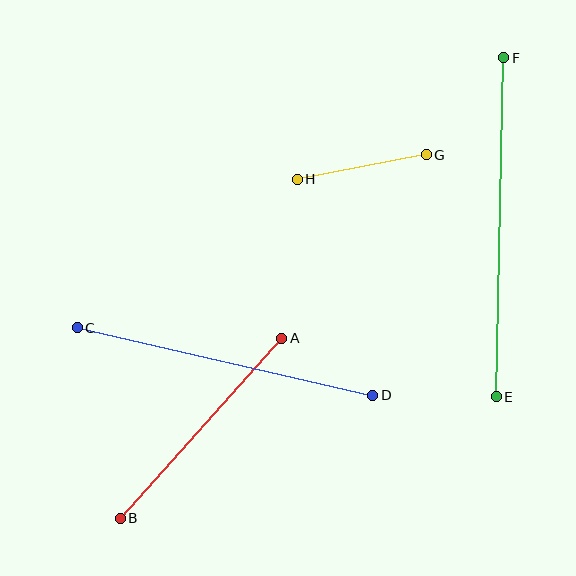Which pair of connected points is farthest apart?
Points E and F are farthest apart.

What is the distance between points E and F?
The distance is approximately 339 pixels.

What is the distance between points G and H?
The distance is approximately 131 pixels.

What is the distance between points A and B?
The distance is approximately 242 pixels.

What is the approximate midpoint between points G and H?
The midpoint is at approximately (362, 167) pixels.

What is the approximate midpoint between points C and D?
The midpoint is at approximately (225, 361) pixels.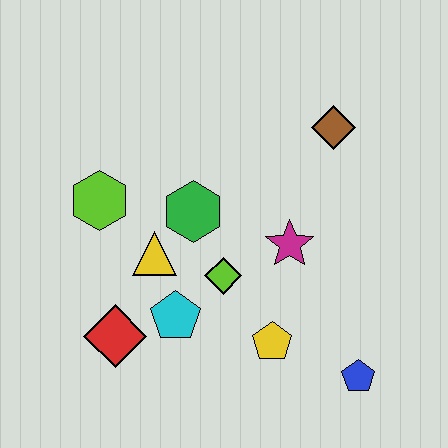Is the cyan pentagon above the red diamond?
Yes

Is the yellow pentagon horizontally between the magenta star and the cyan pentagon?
Yes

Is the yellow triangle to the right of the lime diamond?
No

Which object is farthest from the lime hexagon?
The blue pentagon is farthest from the lime hexagon.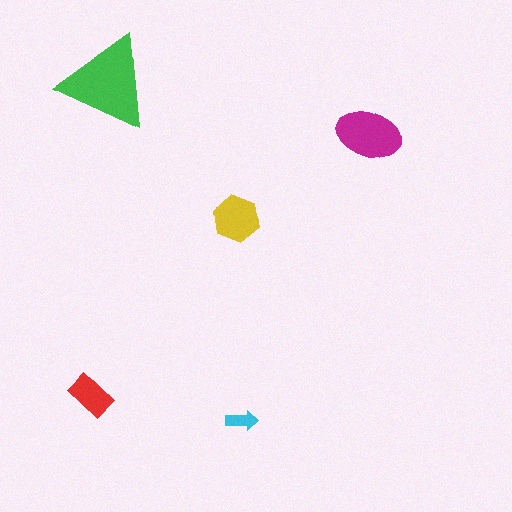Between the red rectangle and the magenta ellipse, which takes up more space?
The magenta ellipse.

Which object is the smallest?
The cyan arrow.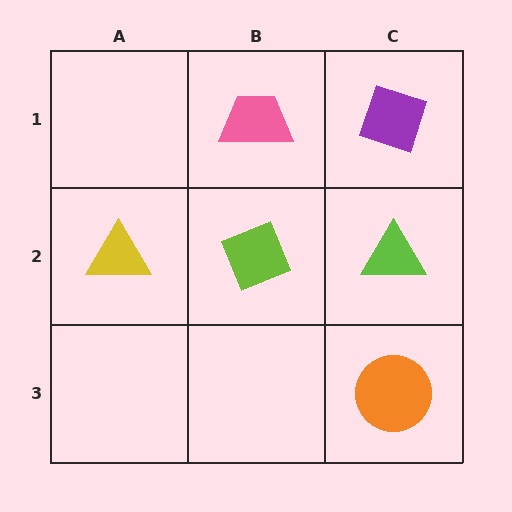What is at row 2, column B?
A lime diamond.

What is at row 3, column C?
An orange circle.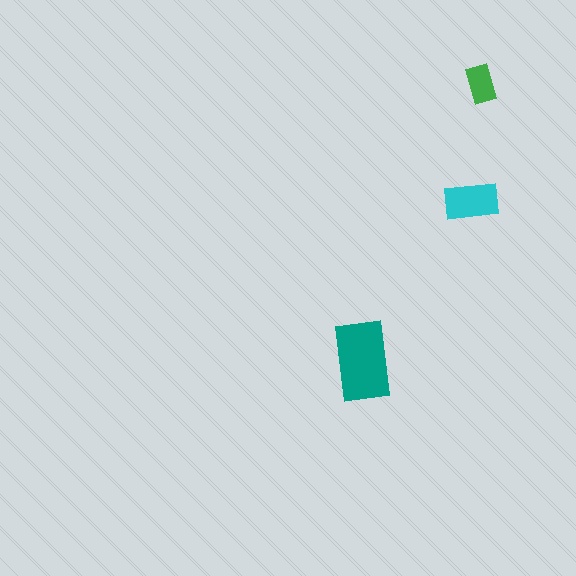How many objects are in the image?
There are 3 objects in the image.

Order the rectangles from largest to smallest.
the teal one, the cyan one, the green one.